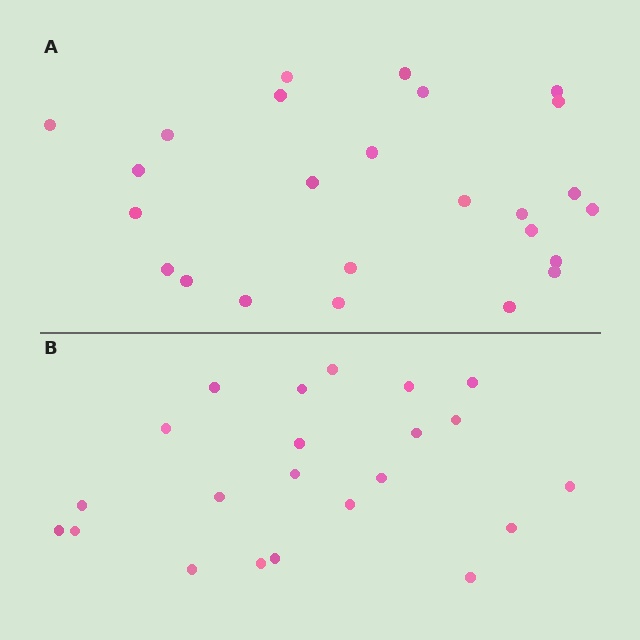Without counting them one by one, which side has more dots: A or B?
Region A (the top region) has more dots.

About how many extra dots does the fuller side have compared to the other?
Region A has just a few more — roughly 2 or 3 more dots than region B.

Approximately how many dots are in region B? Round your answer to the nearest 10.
About 20 dots. (The exact count is 22, which rounds to 20.)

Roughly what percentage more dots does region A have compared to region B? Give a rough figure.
About 15% more.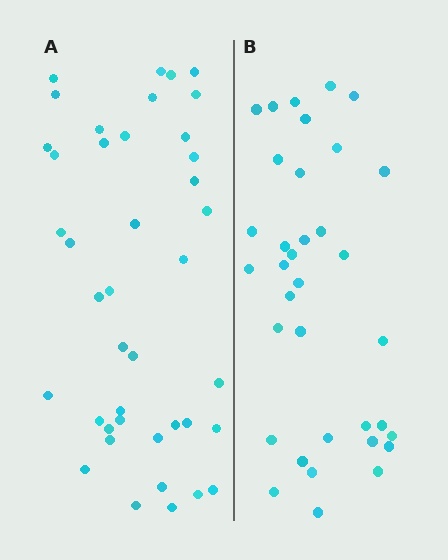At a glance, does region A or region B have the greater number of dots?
Region A (the left region) has more dots.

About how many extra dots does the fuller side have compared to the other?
Region A has about 6 more dots than region B.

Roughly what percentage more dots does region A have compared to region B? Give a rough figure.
About 15% more.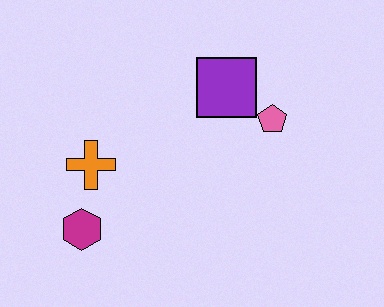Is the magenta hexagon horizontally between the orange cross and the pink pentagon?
No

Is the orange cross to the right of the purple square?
No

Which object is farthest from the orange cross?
The pink pentagon is farthest from the orange cross.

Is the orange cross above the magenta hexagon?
Yes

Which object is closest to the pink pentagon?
The purple square is closest to the pink pentagon.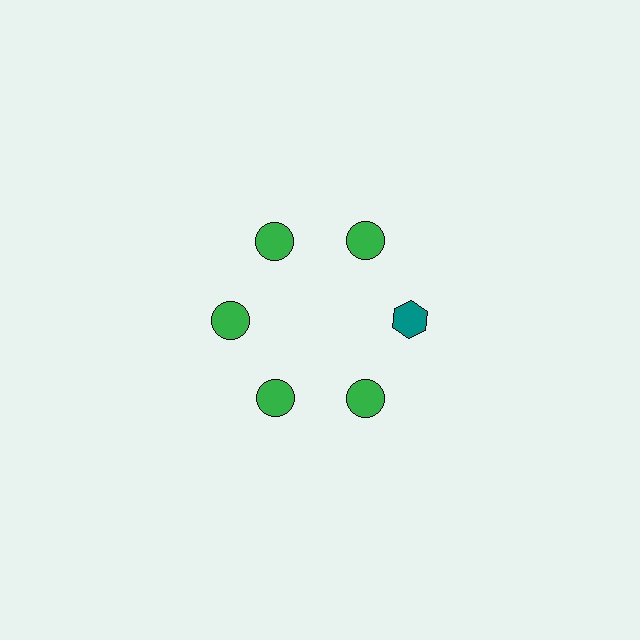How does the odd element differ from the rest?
It differs in both color (teal instead of green) and shape (hexagon instead of circle).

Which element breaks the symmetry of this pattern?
The teal hexagon at roughly the 3 o'clock position breaks the symmetry. All other shapes are green circles.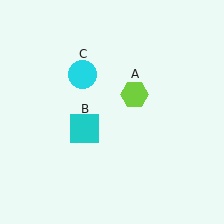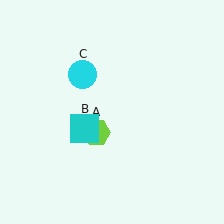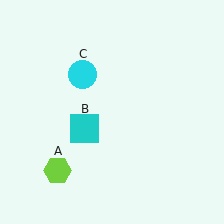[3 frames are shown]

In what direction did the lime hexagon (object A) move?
The lime hexagon (object A) moved down and to the left.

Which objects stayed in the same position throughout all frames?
Cyan square (object B) and cyan circle (object C) remained stationary.